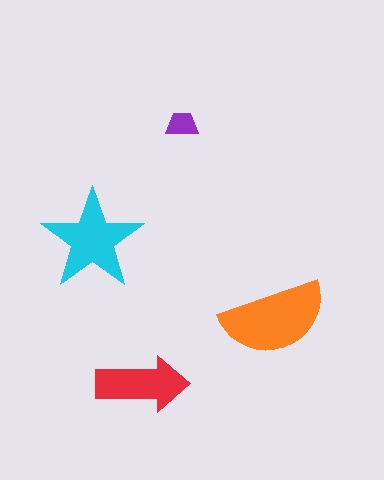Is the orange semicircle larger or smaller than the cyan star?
Larger.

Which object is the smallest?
The purple trapezoid.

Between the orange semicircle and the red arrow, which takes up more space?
The orange semicircle.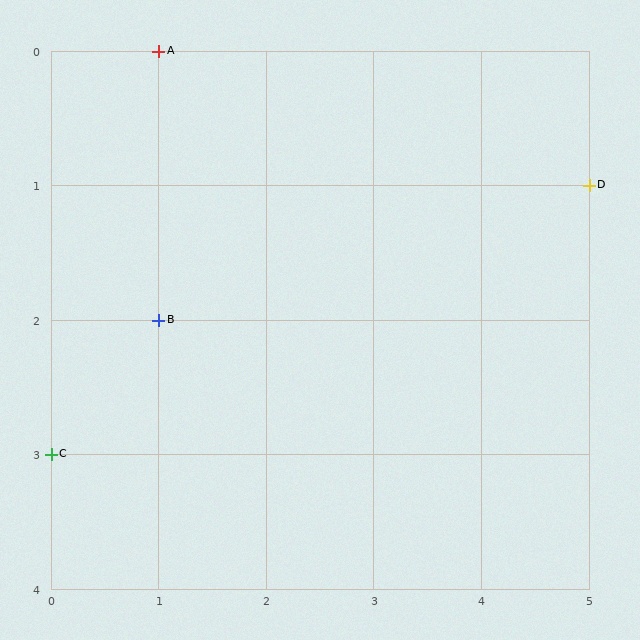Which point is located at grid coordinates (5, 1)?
Point D is at (5, 1).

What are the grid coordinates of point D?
Point D is at grid coordinates (5, 1).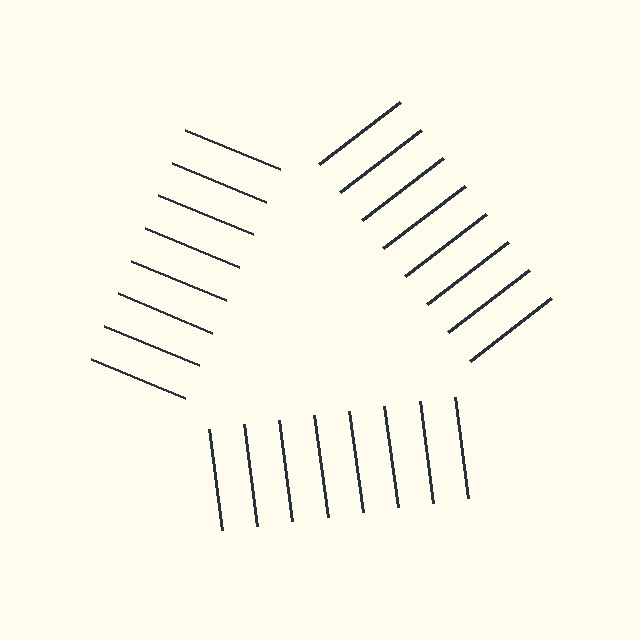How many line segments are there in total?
24 — 8 along each of the 3 edges.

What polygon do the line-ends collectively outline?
An illusory triangle — the line segments terminate on its edges but no continuous stroke is drawn.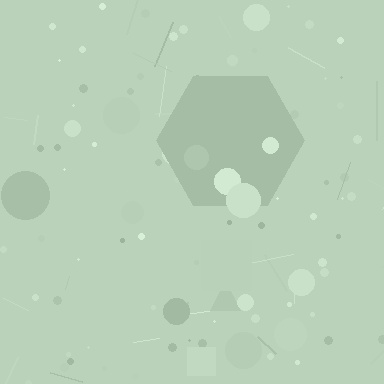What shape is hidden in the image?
A hexagon is hidden in the image.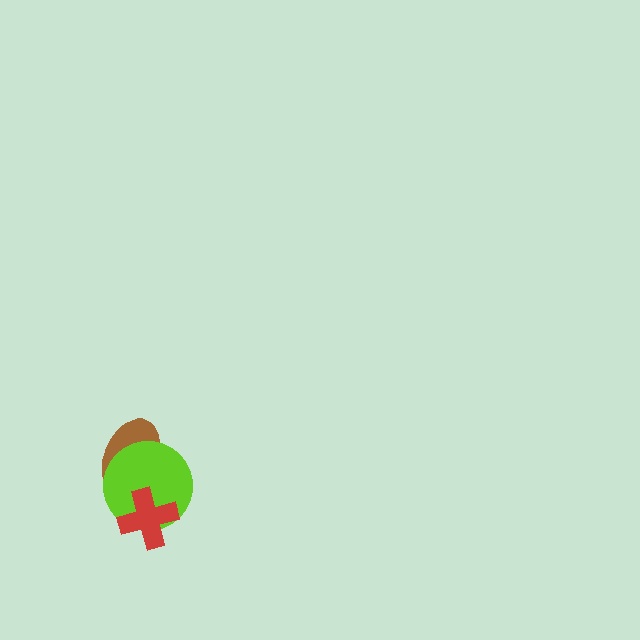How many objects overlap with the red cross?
2 objects overlap with the red cross.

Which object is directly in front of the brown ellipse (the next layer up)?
The lime circle is directly in front of the brown ellipse.